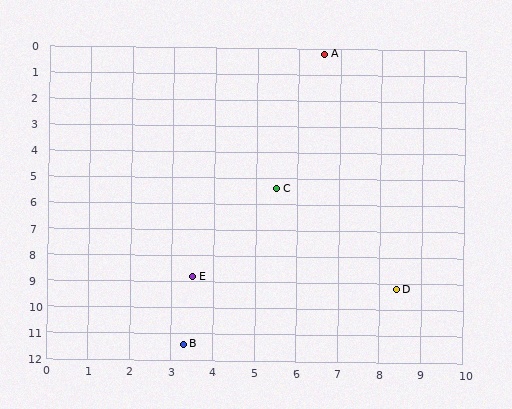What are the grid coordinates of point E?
Point E is at approximately (3.5, 8.8).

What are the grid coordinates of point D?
Point D is at approximately (8.4, 9.2).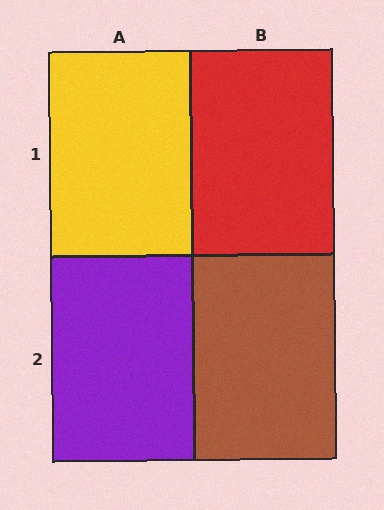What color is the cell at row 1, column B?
Red.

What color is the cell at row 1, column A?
Yellow.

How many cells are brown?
1 cell is brown.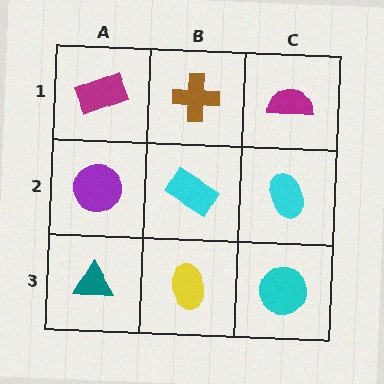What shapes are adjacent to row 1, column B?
A cyan rectangle (row 2, column B), a magenta rectangle (row 1, column A), a magenta semicircle (row 1, column C).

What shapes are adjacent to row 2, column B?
A brown cross (row 1, column B), a yellow ellipse (row 3, column B), a purple circle (row 2, column A), a cyan ellipse (row 2, column C).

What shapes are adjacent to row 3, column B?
A cyan rectangle (row 2, column B), a teal triangle (row 3, column A), a cyan circle (row 3, column C).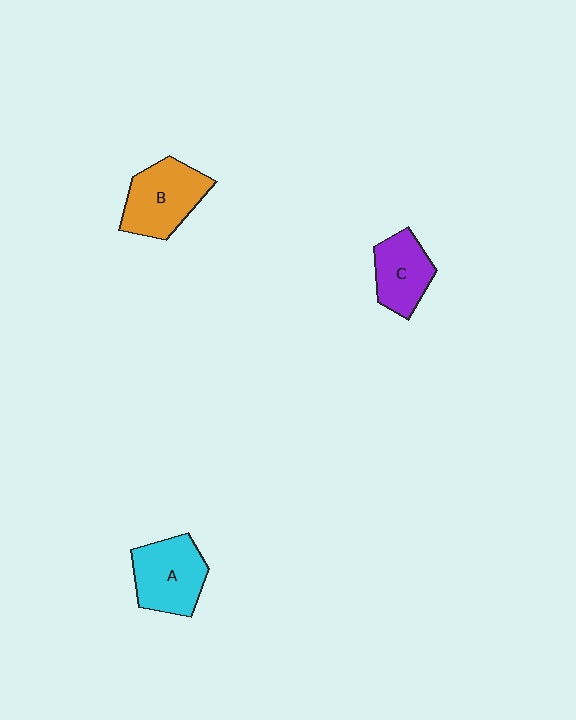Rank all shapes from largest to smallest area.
From largest to smallest: B (orange), A (cyan), C (purple).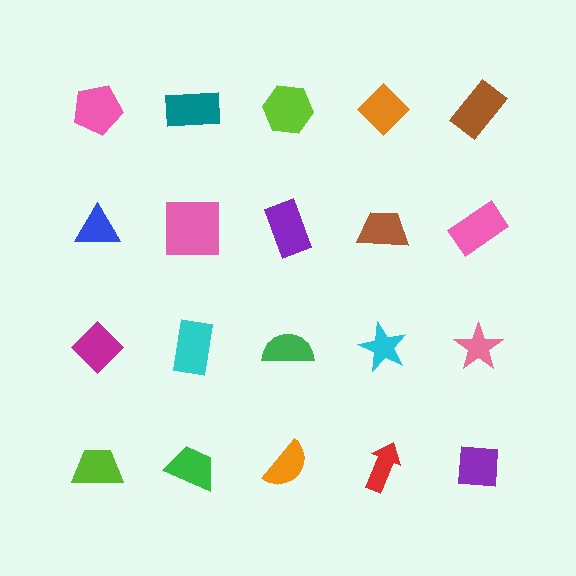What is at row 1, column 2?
A teal rectangle.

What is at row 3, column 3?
A green semicircle.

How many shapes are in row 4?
5 shapes.